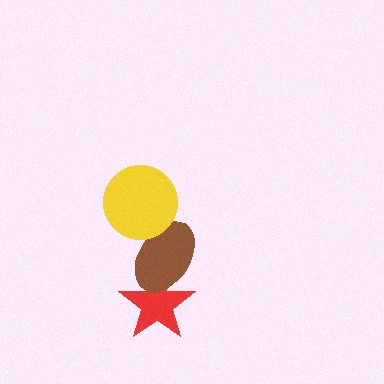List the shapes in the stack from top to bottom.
From top to bottom: the yellow circle, the brown ellipse, the red star.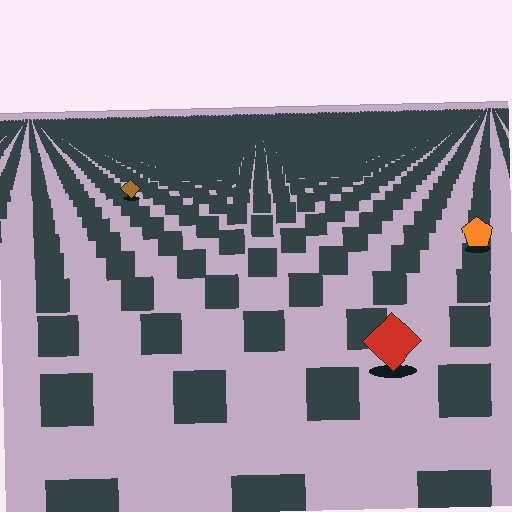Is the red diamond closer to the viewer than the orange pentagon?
Yes. The red diamond is closer — you can tell from the texture gradient: the ground texture is coarser near it.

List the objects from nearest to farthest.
From nearest to farthest: the red diamond, the orange pentagon, the brown diamond.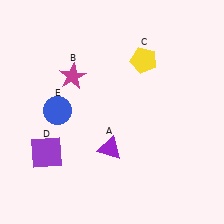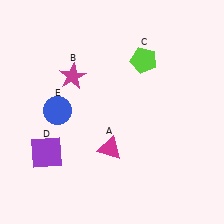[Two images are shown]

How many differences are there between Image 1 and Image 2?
There are 2 differences between the two images.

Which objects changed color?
A changed from purple to magenta. C changed from yellow to lime.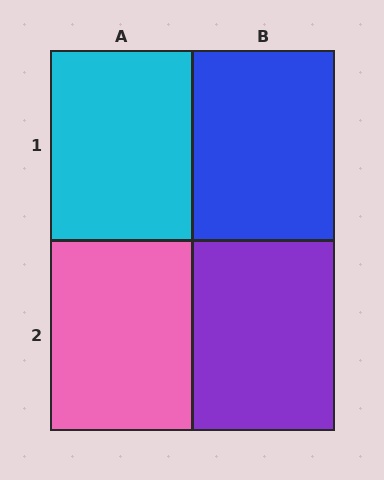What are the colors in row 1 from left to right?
Cyan, blue.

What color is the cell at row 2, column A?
Pink.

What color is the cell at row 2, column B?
Purple.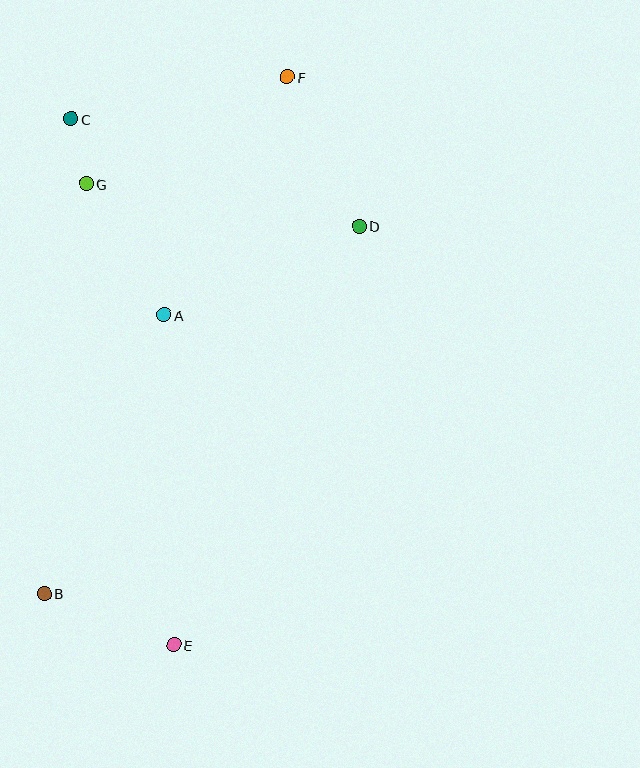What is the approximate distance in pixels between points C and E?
The distance between C and E is approximately 536 pixels.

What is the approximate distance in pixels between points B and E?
The distance between B and E is approximately 139 pixels.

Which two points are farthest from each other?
Points E and F are farthest from each other.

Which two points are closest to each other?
Points C and G are closest to each other.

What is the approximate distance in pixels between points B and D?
The distance between B and D is approximately 484 pixels.